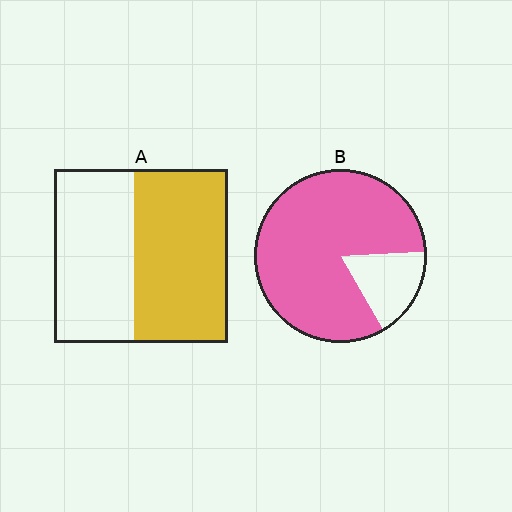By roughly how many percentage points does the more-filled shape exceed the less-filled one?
By roughly 30 percentage points (B over A).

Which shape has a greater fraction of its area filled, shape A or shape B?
Shape B.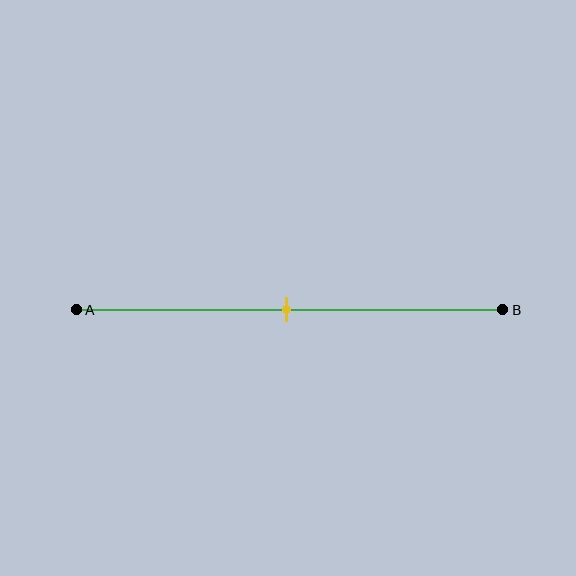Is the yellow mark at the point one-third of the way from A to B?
No, the mark is at about 50% from A, not at the 33% one-third point.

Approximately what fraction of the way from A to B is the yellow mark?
The yellow mark is approximately 50% of the way from A to B.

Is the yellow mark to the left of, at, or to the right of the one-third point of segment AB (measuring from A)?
The yellow mark is to the right of the one-third point of segment AB.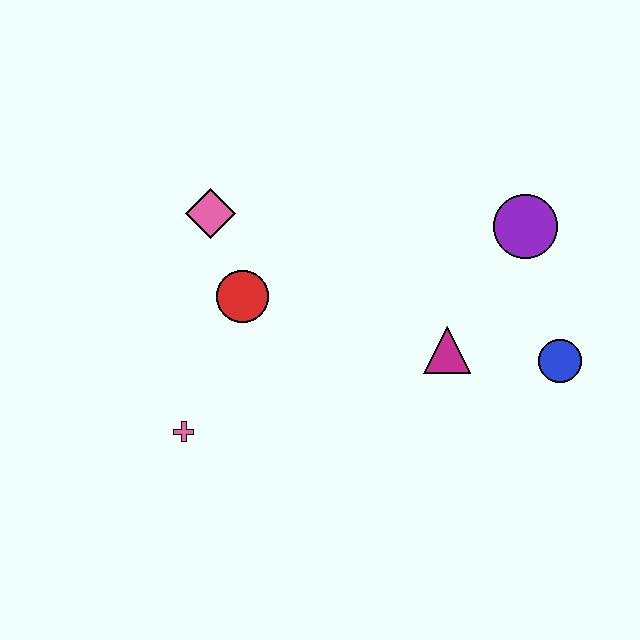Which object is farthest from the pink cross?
The purple circle is farthest from the pink cross.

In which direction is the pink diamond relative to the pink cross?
The pink diamond is above the pink cross.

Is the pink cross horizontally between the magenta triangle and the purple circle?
No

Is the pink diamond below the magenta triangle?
No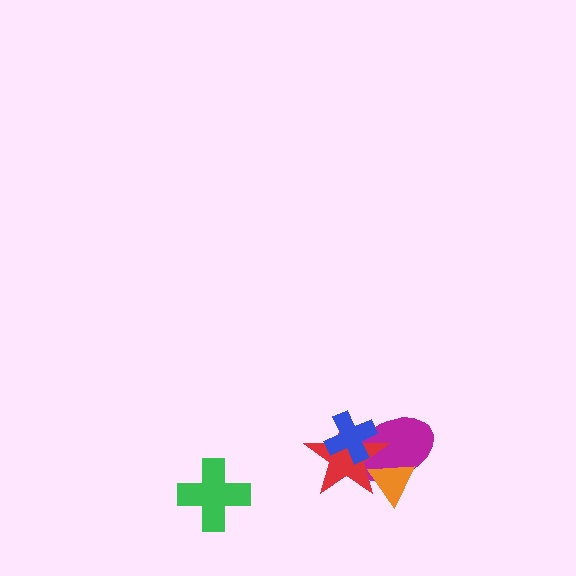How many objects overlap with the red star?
3 objects overlap with the red star.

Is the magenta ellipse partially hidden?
Yes, it is partially covered by another shape.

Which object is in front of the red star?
The blue cross is in front of the red star.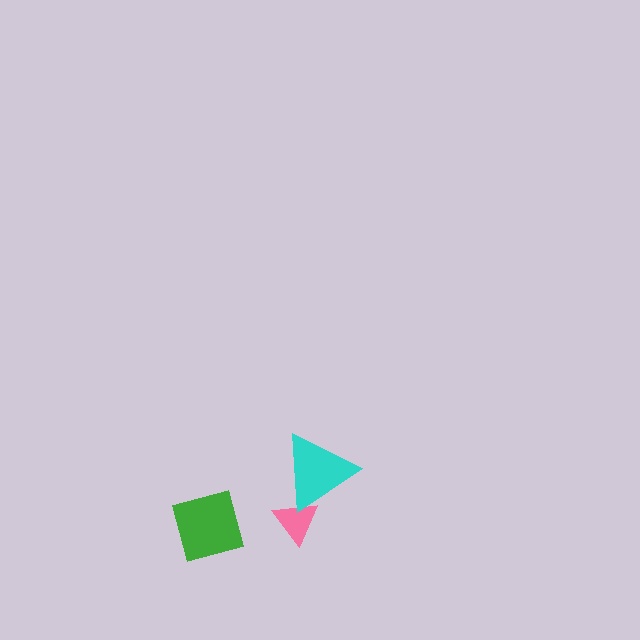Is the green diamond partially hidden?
No, no other shape covers it.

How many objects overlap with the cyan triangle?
1 object overlaps with the cyan triangle.